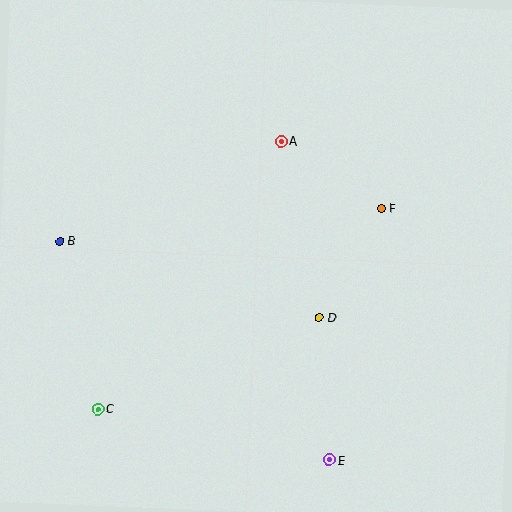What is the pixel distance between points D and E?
The distance between D and E is 143 pixels.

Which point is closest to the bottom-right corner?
Point E is closest to the bottom-right corner.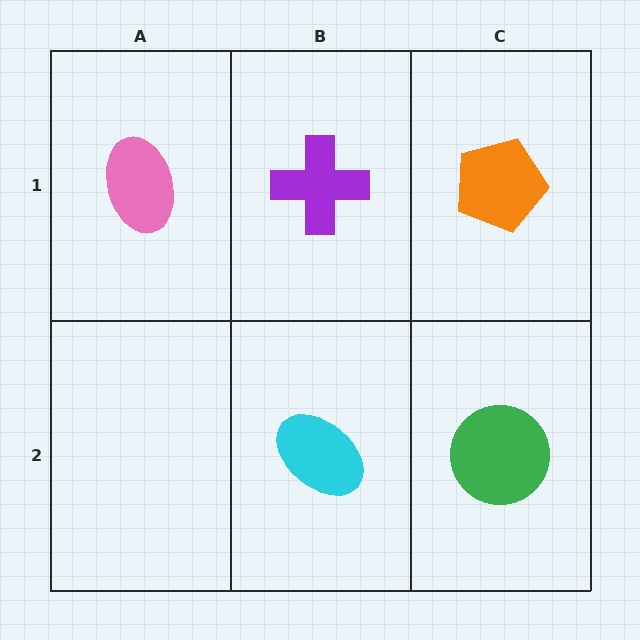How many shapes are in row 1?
3 shapes.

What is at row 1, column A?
A pink ellipse.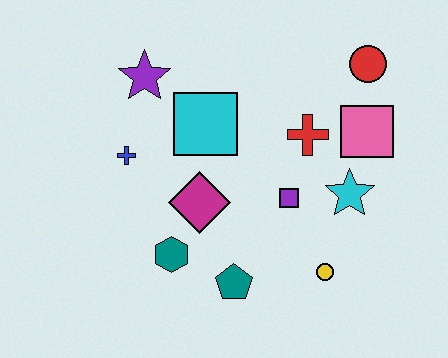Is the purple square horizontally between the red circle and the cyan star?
No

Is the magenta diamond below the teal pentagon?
No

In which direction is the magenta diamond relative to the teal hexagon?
The magenta diamond is above the teal hexagon.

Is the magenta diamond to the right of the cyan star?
No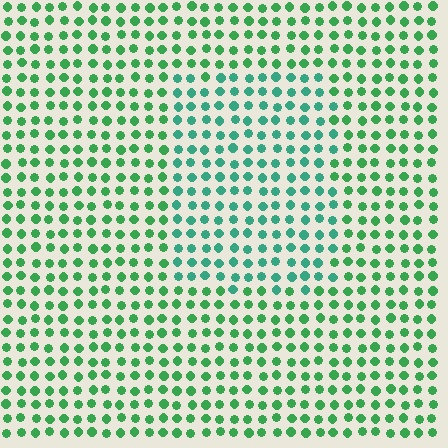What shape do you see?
I see a rectangle.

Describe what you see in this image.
The image is filled with small green elements in a uniform arrangement. A rectangle-shaped region is visible where the elements are tinted to a slightly different hue, forming a subtle color boundary.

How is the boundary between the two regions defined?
The boundary is defined purely by a slight shift in hue (about 29 degrees). Spacing, size, and orientation are identical on both sides.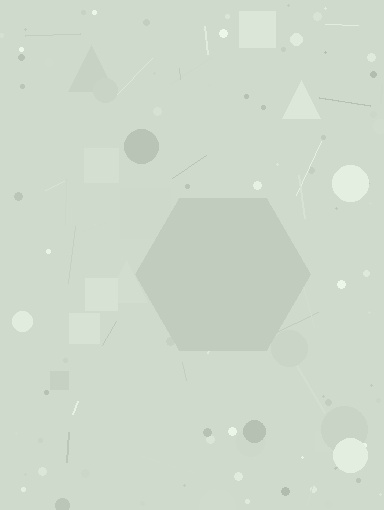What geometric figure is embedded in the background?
A hexagon is embedded in the background.